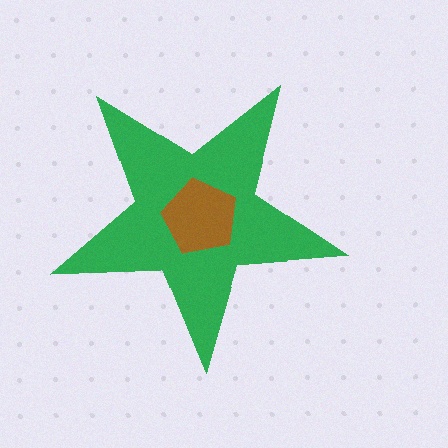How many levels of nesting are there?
2.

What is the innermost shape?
The brown pentagon.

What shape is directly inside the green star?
The brown pentagon.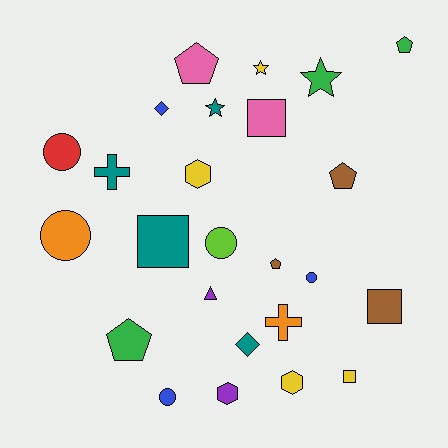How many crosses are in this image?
There are 2 crosses.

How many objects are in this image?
There are 25 objects.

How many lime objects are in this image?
There is 1 lime object.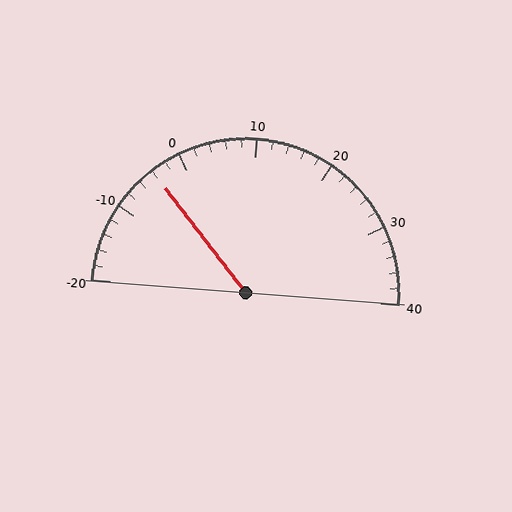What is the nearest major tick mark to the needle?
The nearest major tick mark is 0.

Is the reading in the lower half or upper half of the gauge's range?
The reading is in the lower half of the range (-20 to 40).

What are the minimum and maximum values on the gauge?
The gauge ranges from -20 to 40.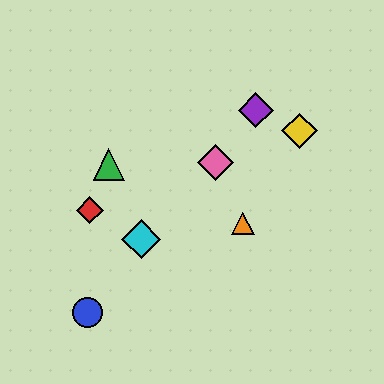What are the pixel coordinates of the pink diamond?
The pink diamond is at (215, 163).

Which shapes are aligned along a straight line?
The red diamond, the yellow diamond, the pink diamond are aligned along a straight line.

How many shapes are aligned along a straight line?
3 shapes (the red diamond, the yellow diamond, the pink diamond) are aligned along a straight line.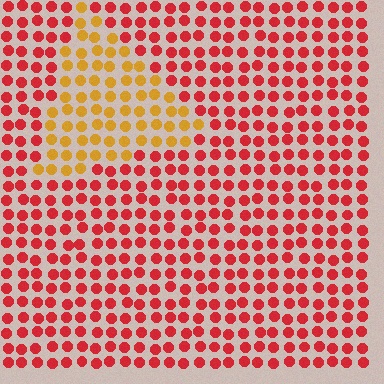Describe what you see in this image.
The image is filled with small red elements in a uniform arrangement. A triangle-shaped region is visible where the elements are tinted to a slightly different hue, forming a subtle color boundary.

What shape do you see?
I see a triangle.